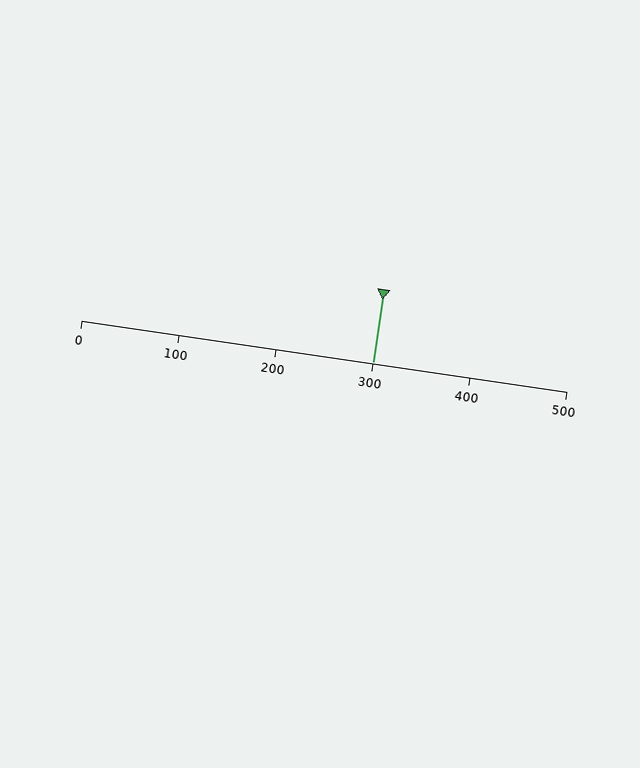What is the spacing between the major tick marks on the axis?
The major ticks are spaced 100 apart.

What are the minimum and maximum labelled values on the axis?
The axis runs from 0 to 500.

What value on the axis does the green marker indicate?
The marker indicates approximately 300.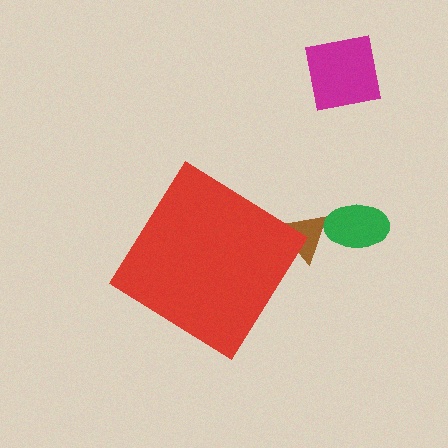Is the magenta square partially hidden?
No, the magenta square is fully visible.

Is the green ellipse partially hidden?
No, the green ellipse is fully visible.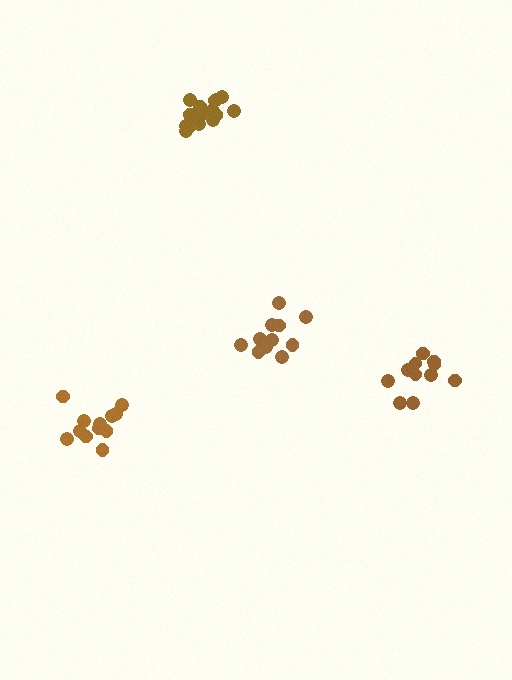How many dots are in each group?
Group 1: 11 dots, Group 2: 11 dots, Group 3: 17 dots, Group 4: 12 dots (51 total).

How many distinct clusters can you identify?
There are 4 distinct clusters.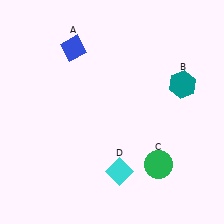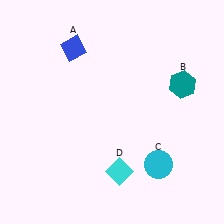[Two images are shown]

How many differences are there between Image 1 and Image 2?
There is 1 difference between the two images.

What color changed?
The circle (C) changed from green in Image 1 to cyan in Image 2.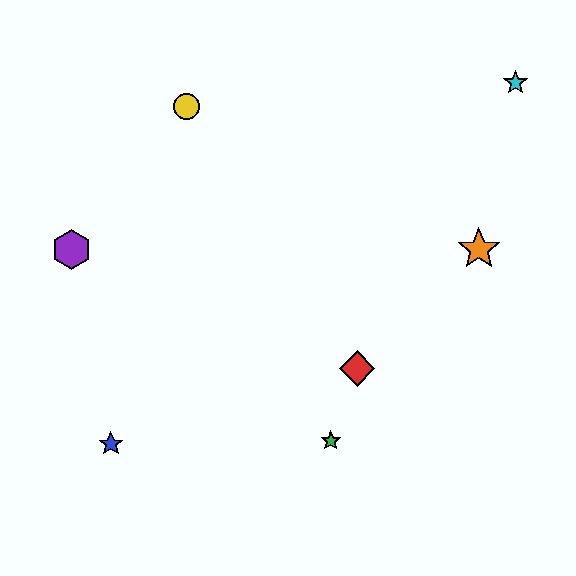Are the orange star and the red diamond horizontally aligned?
No, the orange star is at y≈249 and the red diamond is at y≈369.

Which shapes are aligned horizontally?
The purple hexagon, the orange star are aligned horizontally.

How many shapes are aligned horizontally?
2 shapes (the purple hexagon, the orange star) are aligned horizontally.